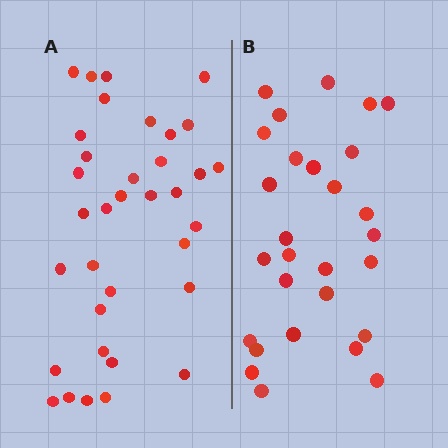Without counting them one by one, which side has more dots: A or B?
Region A (the left region) has more dots.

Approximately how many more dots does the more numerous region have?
Region A has roughly 8 or so more dots than region B.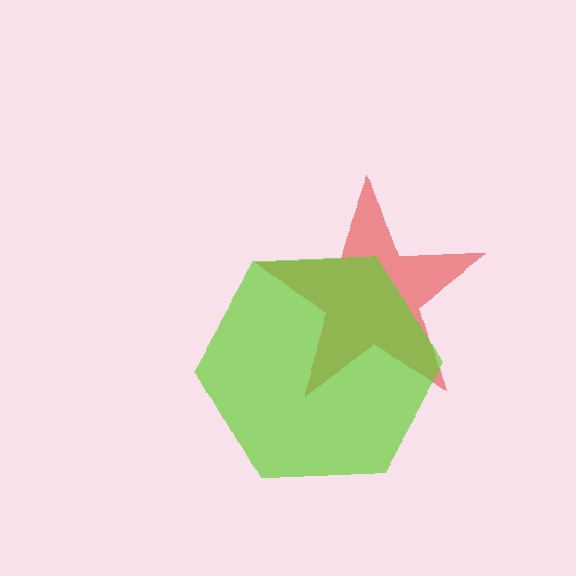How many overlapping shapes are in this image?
There are 2 overlapping shapes in the image.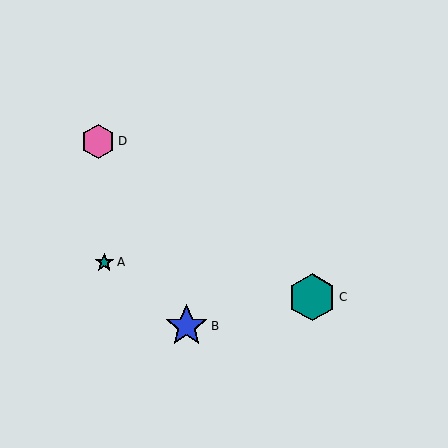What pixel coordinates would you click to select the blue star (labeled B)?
Click at (186, 326) to select the blue star B.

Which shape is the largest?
The teal hexagon (labeled C) is the largest.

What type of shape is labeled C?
Shape C is a teal hexagon.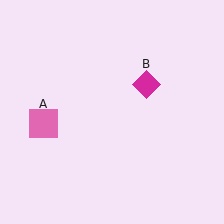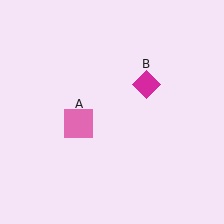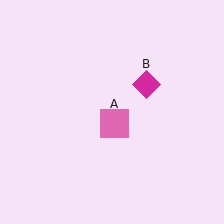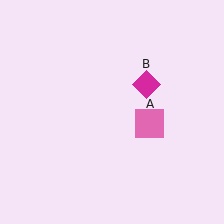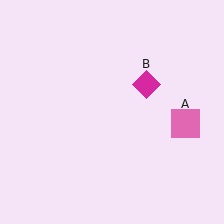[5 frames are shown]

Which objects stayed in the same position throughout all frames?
Magenta diamond (object B) remained stationary.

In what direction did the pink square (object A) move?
The pink square (object A) moved right.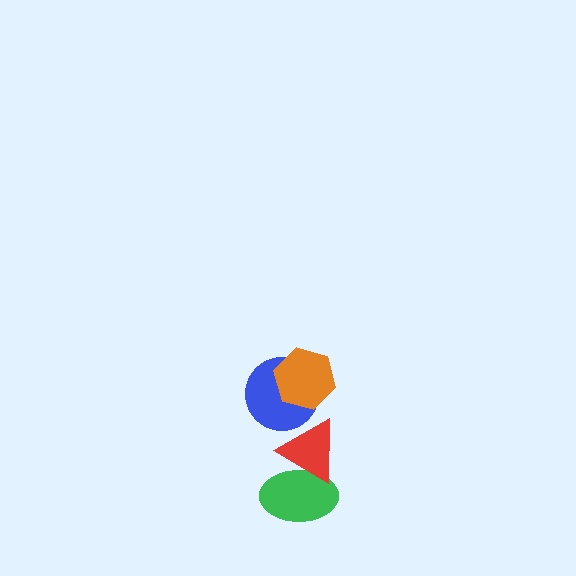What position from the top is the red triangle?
The red triangle is 3rd from the top.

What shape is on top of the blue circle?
The orange hexagon is on top of the blue circle.